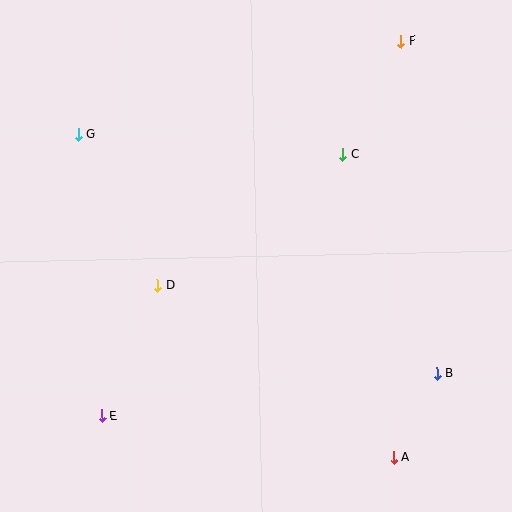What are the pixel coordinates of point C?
Point C is at (342, 154).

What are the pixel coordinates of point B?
Point B is at (437, 373).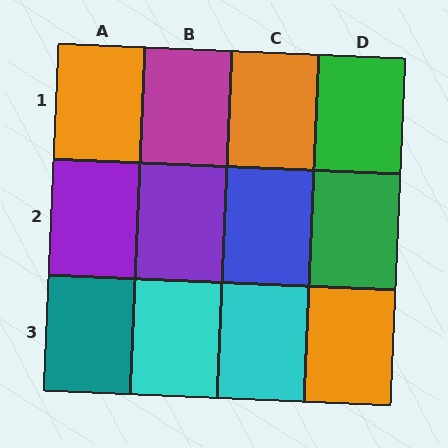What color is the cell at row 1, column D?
Green.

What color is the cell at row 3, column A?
Teal.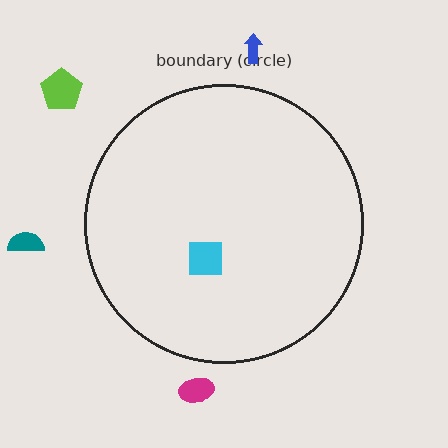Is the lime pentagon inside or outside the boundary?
Outside.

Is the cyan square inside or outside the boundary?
Inside.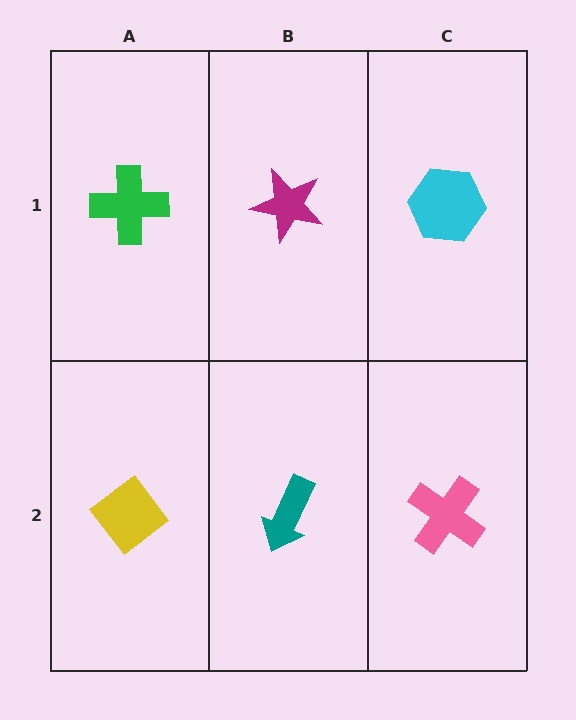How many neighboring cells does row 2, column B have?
3.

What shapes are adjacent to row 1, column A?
A yellow diamond (row 2, column A), a magenta star (row 1, column B).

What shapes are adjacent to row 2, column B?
A magenta star (row 1, column B), a yellow diamond (row 2, column A), a pink cross (row 2, column C).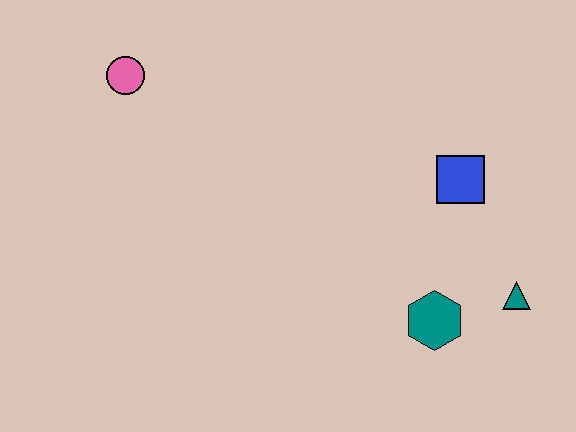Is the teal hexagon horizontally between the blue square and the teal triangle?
No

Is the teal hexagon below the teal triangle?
Yes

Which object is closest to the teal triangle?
The teal hexagon is closest to the teal triangle.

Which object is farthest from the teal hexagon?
The pink circle is farthest from the teal hexagon.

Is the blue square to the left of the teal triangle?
Yes